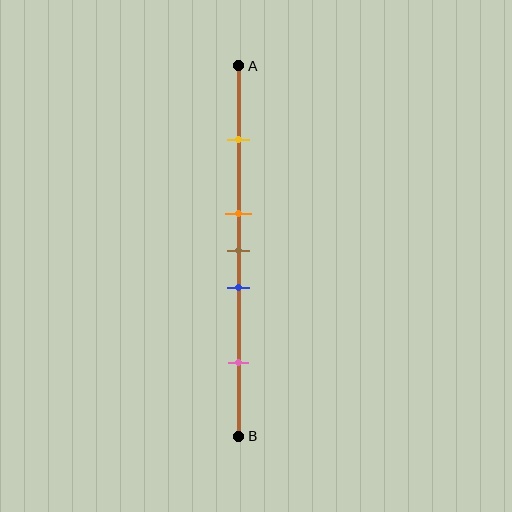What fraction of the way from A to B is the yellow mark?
The yellow mark is approximately 20% (0.2) of the way from A to B.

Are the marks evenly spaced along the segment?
No, the marks are not evenly spaced.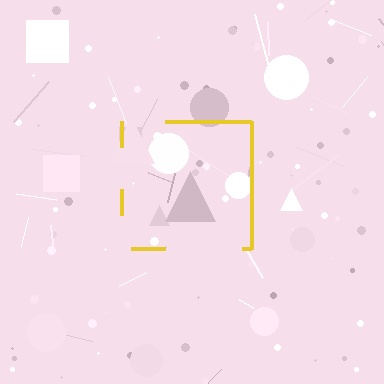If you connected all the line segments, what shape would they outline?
They would outline a square.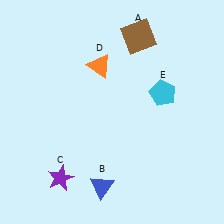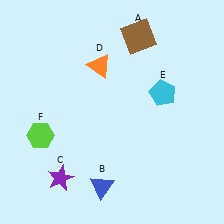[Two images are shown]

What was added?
A lime hexagon (F) was added in Image 2.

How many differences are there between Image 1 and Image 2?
There is 1 difference between the two images.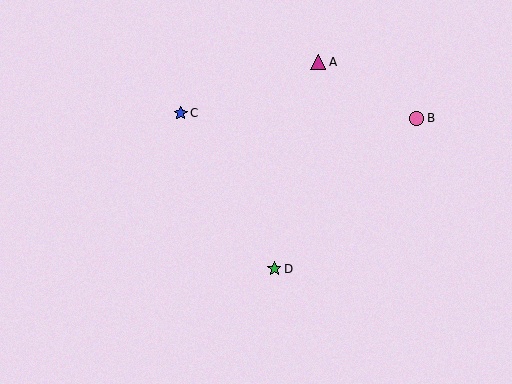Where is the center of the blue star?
The center of the blue star is at (181, 113).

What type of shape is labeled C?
Shape C is a blue star.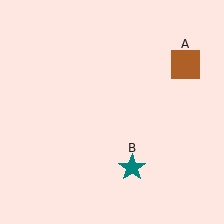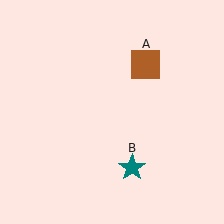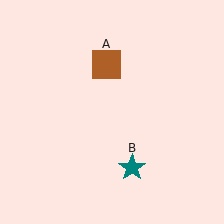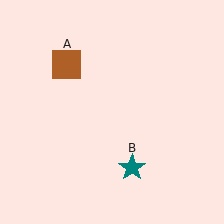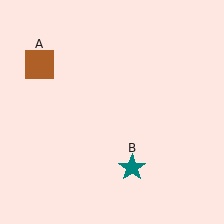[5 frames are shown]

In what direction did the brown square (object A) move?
The brown square (object A) moved left.